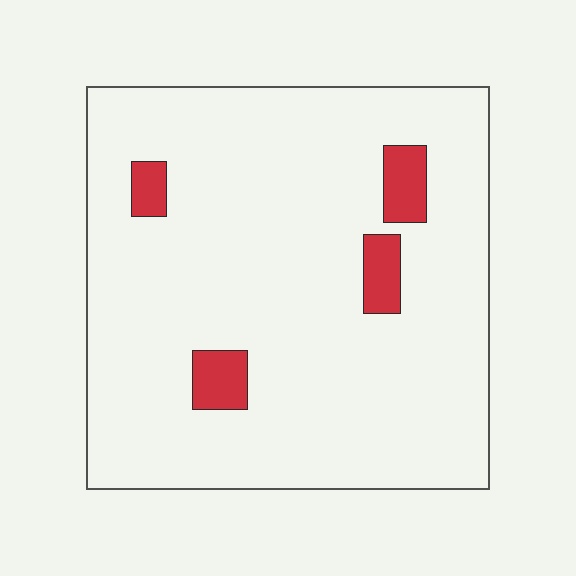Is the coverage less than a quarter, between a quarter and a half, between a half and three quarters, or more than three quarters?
Less than a quarter.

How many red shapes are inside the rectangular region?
4.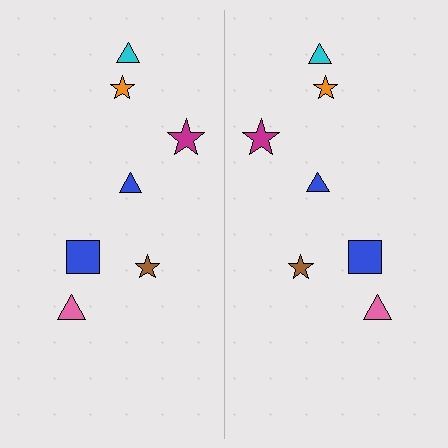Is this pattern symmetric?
Yes, this pattern has bilateral (reflection) symmetry.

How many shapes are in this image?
There are 14 shapes in this image.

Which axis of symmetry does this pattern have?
The pattern has a vertical axis of symmetry running through the center of the image.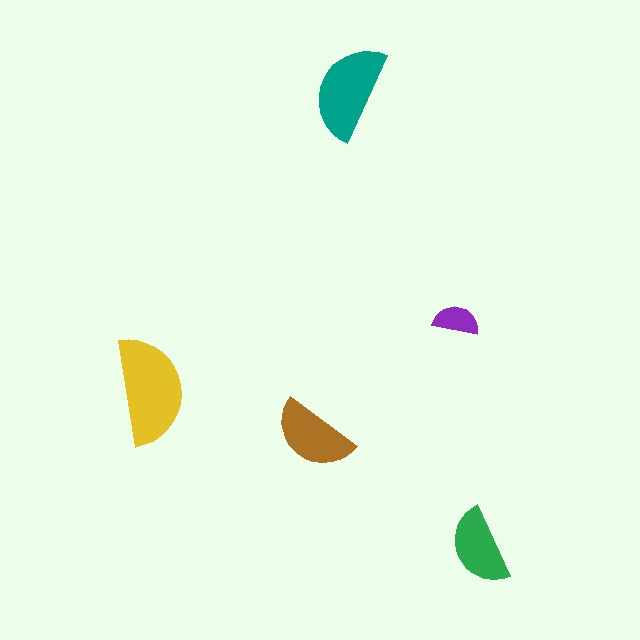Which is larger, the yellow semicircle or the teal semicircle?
The yellow one.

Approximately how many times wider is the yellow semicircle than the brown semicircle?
About 1.5 times wider.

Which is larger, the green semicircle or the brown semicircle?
The brown one.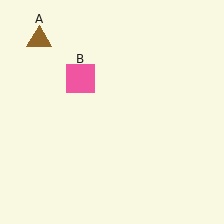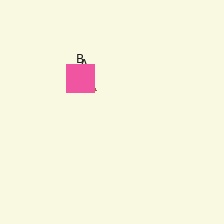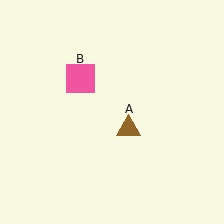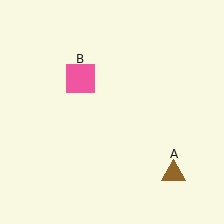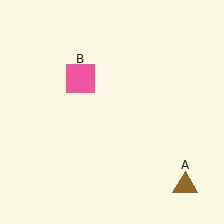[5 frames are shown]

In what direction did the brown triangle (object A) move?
The brown triangle (object A) moved down and to the right.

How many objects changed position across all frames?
1 object changed position: brown triangle (object A).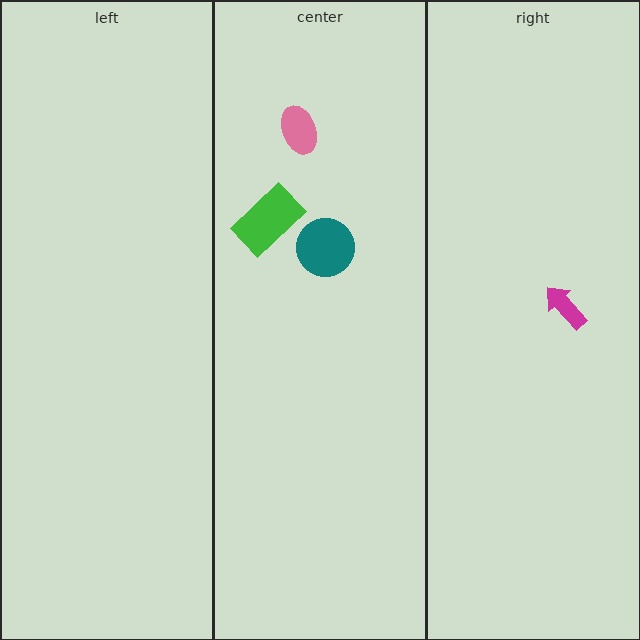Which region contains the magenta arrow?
The right region.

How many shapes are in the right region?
1.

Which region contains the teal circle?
The center region.